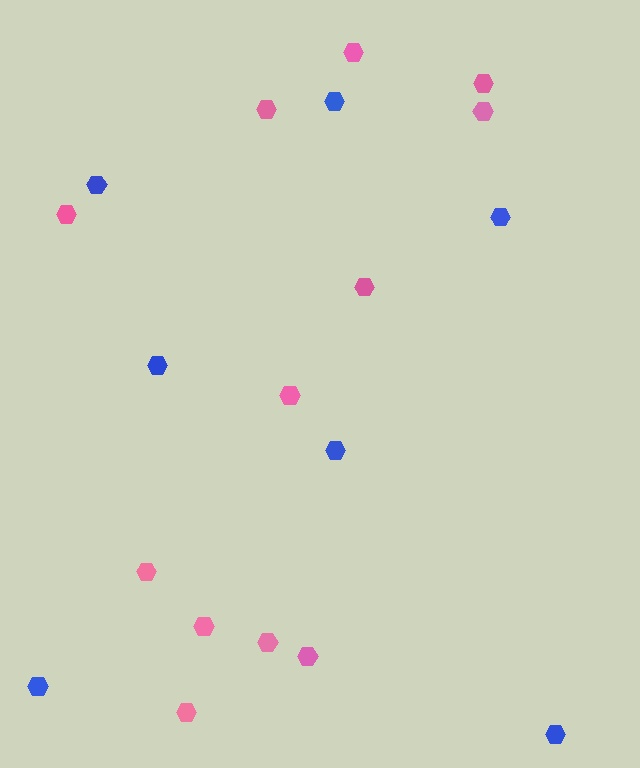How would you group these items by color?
There are 2 groups: one group of pink hexagons (12) and one group of blue hexagons (7).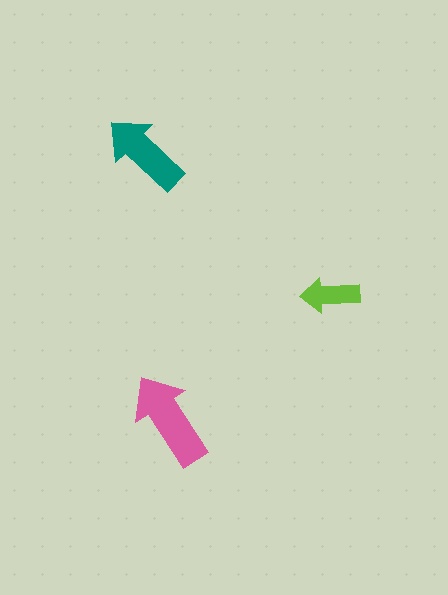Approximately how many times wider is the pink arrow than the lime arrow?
About 1.5 times wider.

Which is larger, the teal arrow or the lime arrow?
The teal one.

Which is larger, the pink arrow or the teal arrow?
The pink one.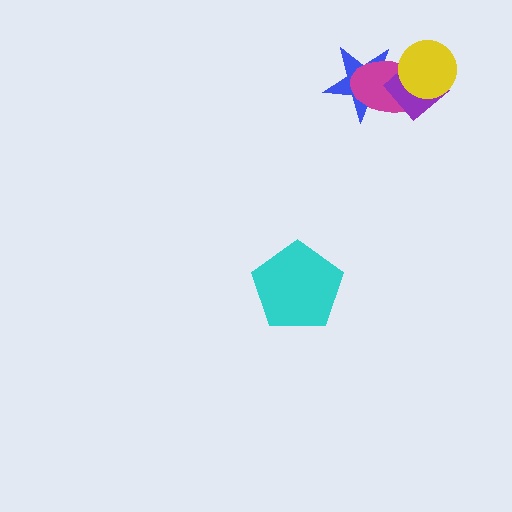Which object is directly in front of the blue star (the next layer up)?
The magenta ellipse is directly in front of the blue star.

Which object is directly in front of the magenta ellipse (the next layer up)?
The purple diamond is directly in front of the magenta ellipse.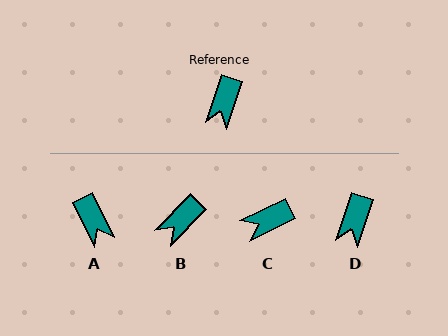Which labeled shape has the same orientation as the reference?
D.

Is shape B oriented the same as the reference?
No, it is off by about 26 degrees.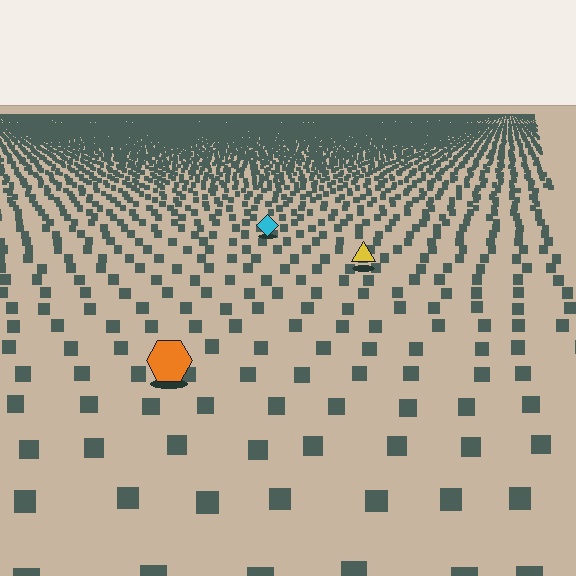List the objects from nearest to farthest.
From nearest to farthest: the orange hexagon, the yellow triangle, the cyan diamond.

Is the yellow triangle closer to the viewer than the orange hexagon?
No. The orange hexagon is closer — you can tell from the texture gradient: the ground texture is coarser near it.